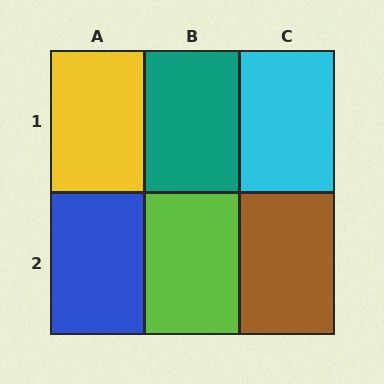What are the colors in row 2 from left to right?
Blue, lime, brown.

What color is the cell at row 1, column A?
Yellow.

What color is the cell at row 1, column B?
Teal.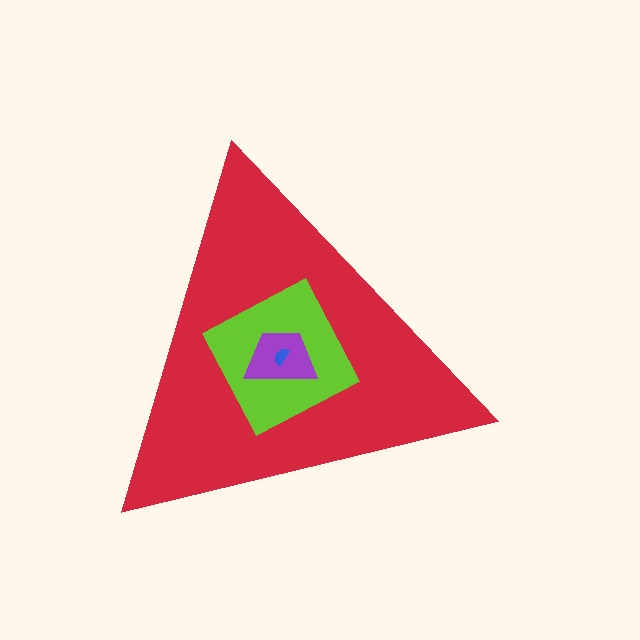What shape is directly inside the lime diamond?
The purple trapezoid.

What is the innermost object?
The blue semicircle.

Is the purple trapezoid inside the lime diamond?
Yes.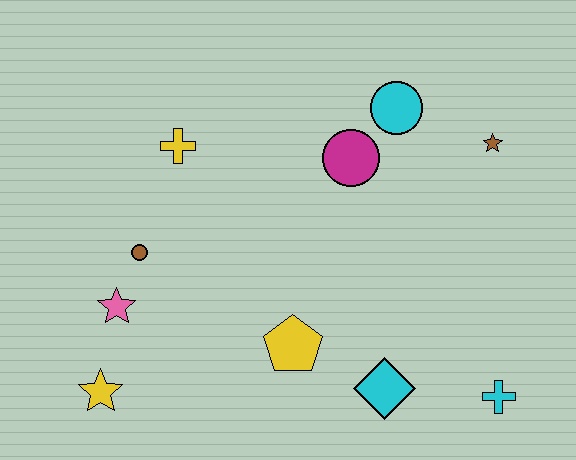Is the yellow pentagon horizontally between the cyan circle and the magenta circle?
No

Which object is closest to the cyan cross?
The cyan diamond is closest to the cyan cross.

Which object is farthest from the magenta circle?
The yellow star is farthest from the magenta circle.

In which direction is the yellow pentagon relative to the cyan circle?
The yellow pentagon is below the cyan circle.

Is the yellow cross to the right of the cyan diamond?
No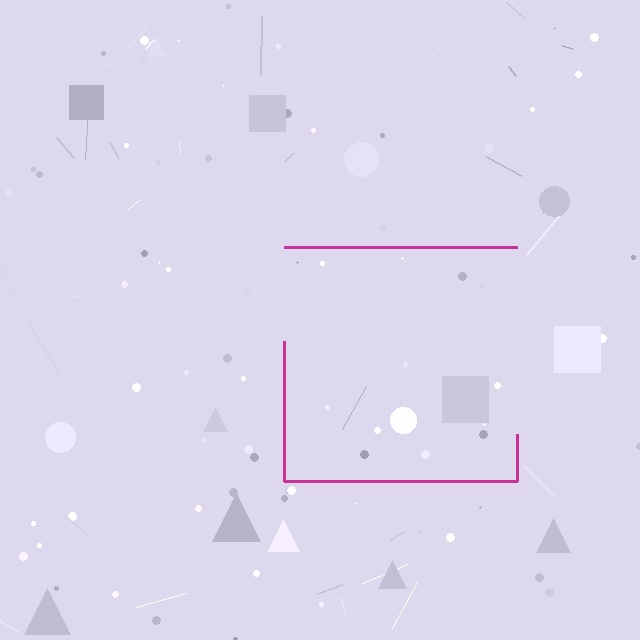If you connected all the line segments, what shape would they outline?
They would outline a square.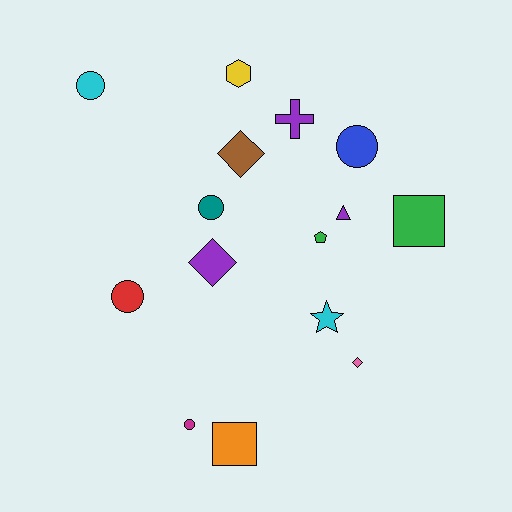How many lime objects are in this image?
There are no lime objects.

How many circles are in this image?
There are 5 circles.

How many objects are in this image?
There are 15 objects.